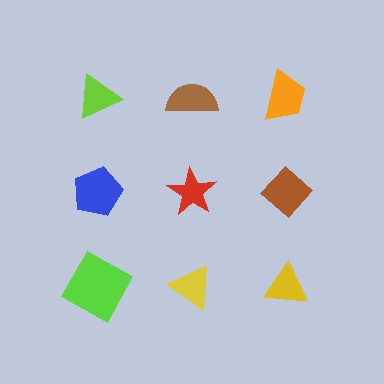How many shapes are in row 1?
3 shapes.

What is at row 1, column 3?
An orange trapezoid.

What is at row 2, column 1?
A blue pentagon.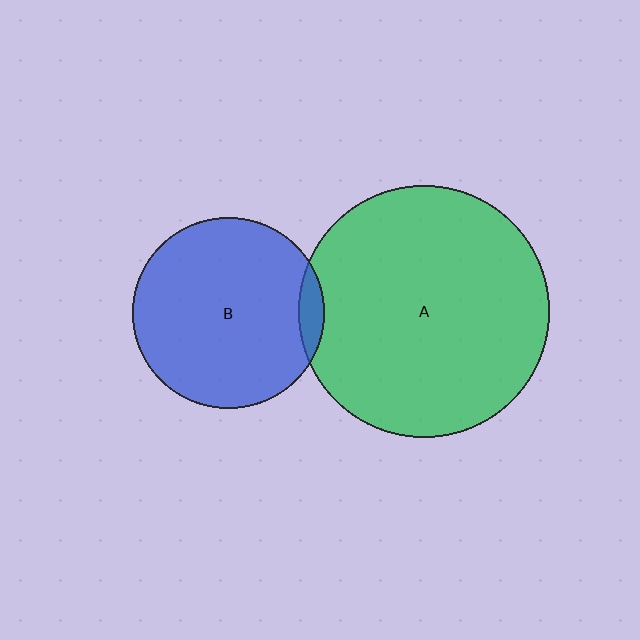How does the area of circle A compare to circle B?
Approximately 1.7 times.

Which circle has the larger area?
Circle A (green).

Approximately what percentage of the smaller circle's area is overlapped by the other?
Approximately 5%.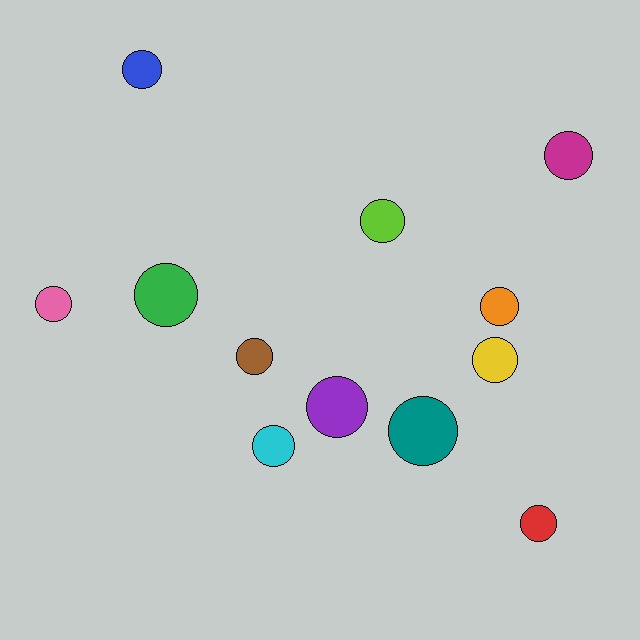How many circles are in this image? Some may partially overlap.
There are 12 circles.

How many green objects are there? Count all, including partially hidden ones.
There is 1 green object.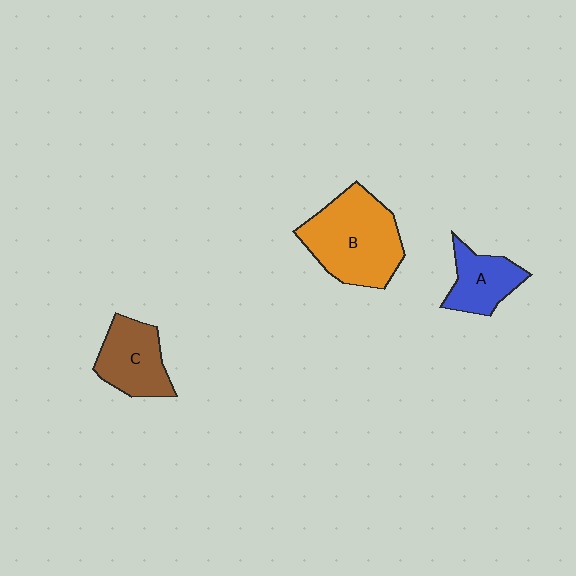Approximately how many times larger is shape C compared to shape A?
Approximately 1.2 times.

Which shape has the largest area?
Shape B (orange).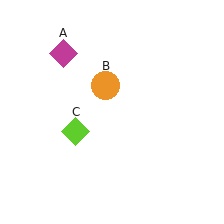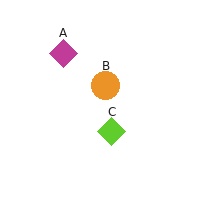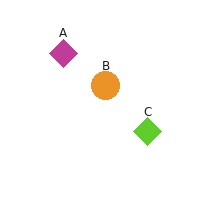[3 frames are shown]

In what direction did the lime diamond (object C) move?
The lime diamond (object C) moved right.